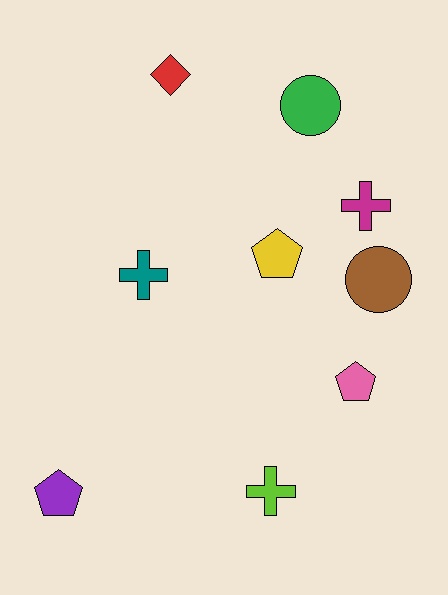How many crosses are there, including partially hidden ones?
There are 3 crosses.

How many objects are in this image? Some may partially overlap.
There are 9 objects.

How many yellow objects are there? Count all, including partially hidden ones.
There is 1 yellow object.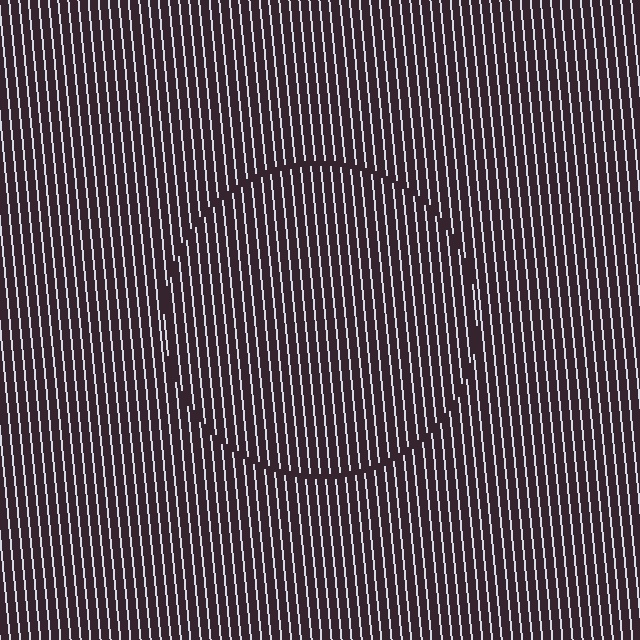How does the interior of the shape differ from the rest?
The interior of the shape contains the same grating, shifted by half a period — the contour is defined by the phase discontinuity where line-ends from the inner and outer gratings abut.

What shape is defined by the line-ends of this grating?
An illusory circle. The interior of the shape contains the same grating, shifted by half a period — the contour is defined by the phase discontinuity where line-ends from the inner and outer gratings abut.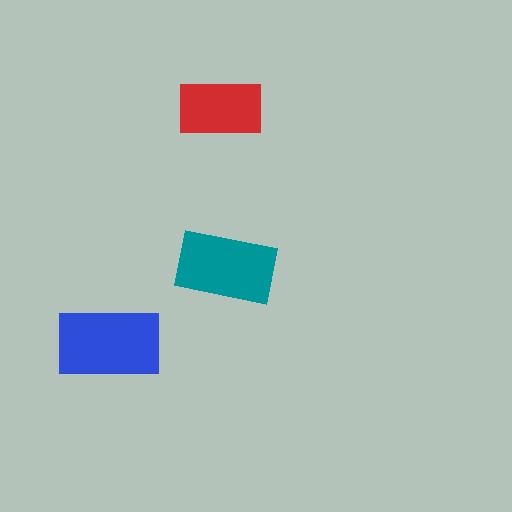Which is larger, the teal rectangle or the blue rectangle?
The blue one.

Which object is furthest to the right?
The teal rectangle is rightmost.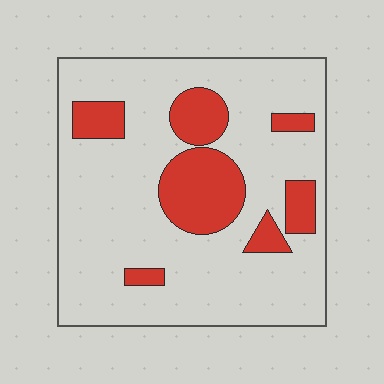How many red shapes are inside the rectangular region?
7.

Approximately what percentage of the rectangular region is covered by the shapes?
Approximately 20%.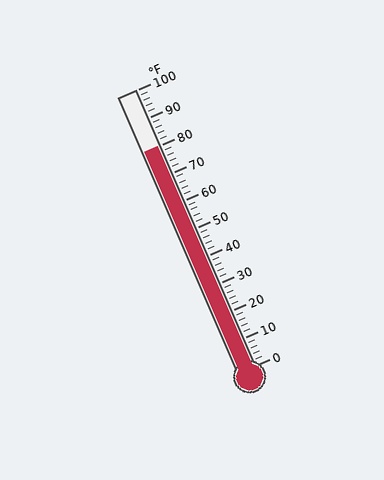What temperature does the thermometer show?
The thermometer shows approximately 80°F.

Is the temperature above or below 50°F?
The temperature is above 50°F.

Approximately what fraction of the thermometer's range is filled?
The thermometer is filled to approximately 80% of its range.